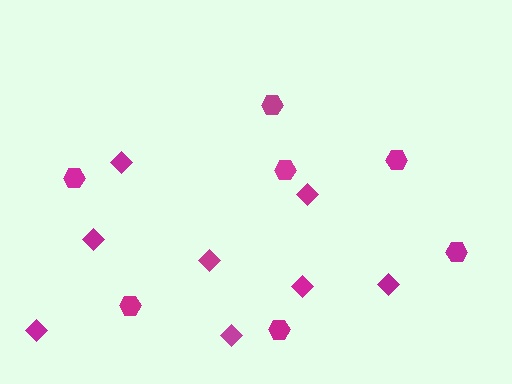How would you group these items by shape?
There are 2 groups: one group of hexagons (7) and one group of diamonds (8).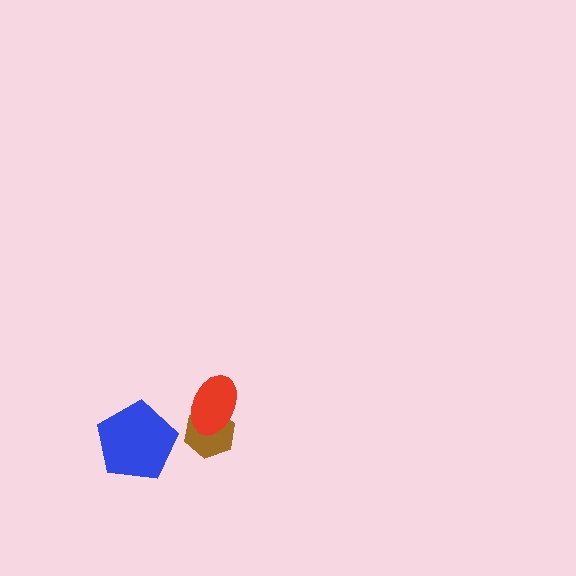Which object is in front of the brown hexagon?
The red ellipse is in front of the brown hexagon.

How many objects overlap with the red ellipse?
1 object overlaps with the red ellipse.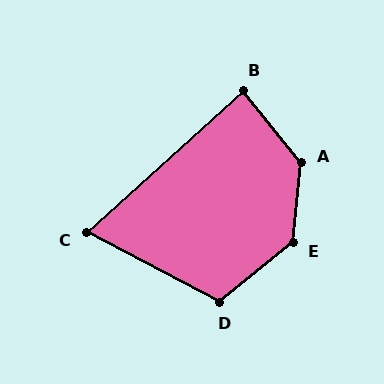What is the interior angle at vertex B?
Approximately 87 degrees (approximately right).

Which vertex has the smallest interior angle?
C, at approximately 70 degrees.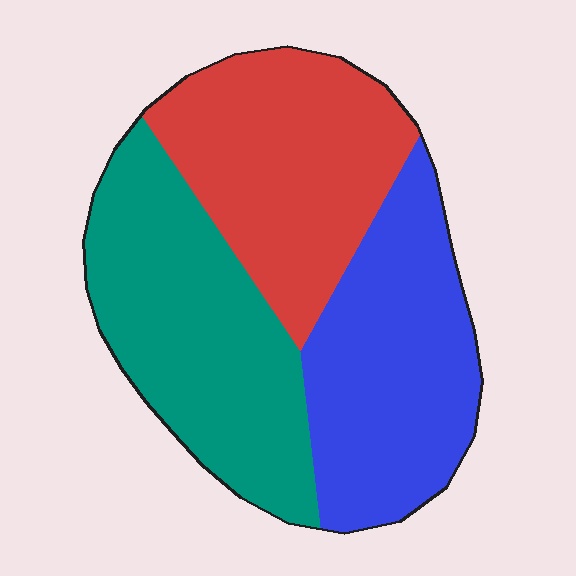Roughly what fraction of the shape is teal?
Teal covers roughly 35% of the shape.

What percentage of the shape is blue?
Blue covers around 30% of the shape.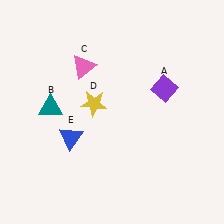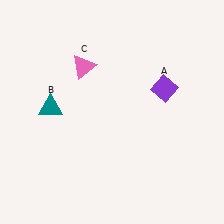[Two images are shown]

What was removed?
The yellow star (D), the blue triangle (E) were removed in Image 2.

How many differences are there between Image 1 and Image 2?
There are 2 differences between the two images.